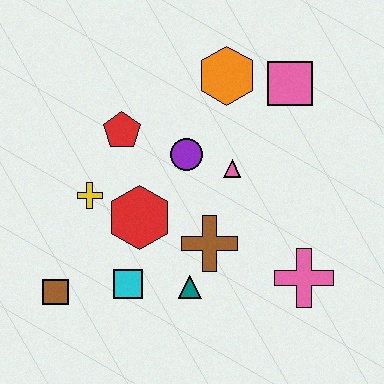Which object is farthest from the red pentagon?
The pink cross is farthest from the red pentagon.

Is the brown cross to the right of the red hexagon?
Yes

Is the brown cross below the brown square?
No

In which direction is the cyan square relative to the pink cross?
The cyan square is to the left of the pink cross.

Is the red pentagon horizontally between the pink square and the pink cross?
No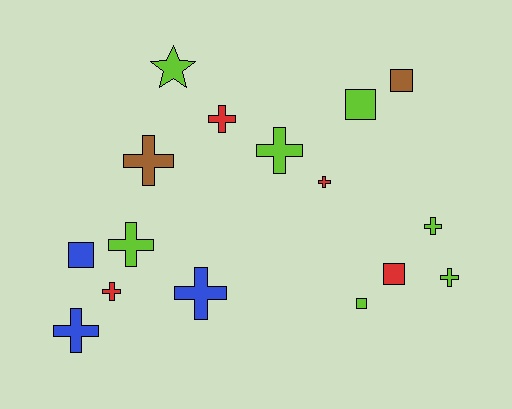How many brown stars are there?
There are no brown stars.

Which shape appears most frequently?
Cross, with 10 objects.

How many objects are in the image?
There are 16 objects.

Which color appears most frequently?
Lime, with 7 objects.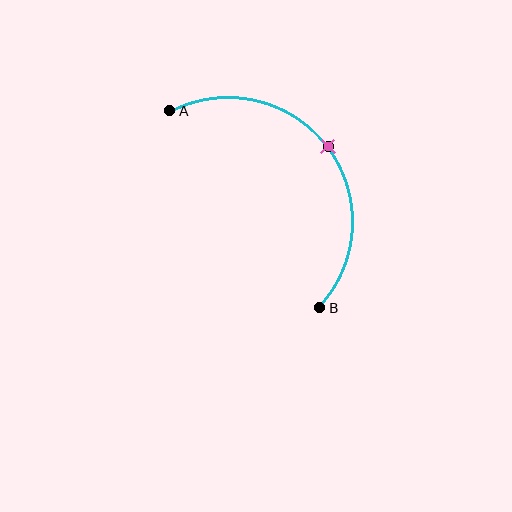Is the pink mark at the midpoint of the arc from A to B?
Yes. The pink mark lies on the arc at equal arc-length from both A and B — it is the arc midpoint.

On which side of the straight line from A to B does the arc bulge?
The arc bulges above and to the right of the straight line connecting A and B.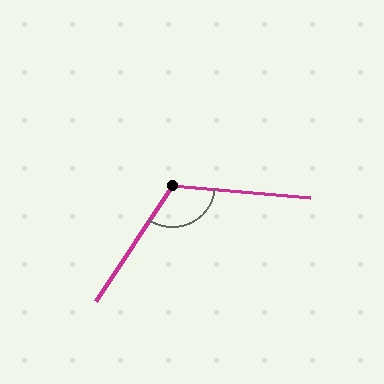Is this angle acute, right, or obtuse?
It is obtuse.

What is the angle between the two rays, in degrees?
Approximately 118 degrees.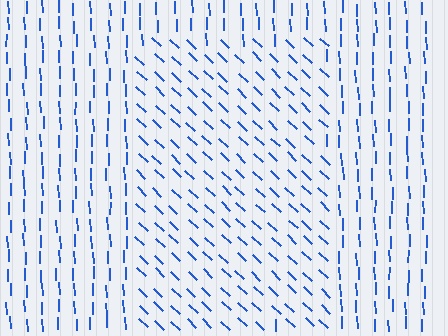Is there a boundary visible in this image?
Yes, there is a texture boundary formed by a change in line orientation.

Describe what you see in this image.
The image is filled with small blue line segments. A rectangle region in the image has lines oriented differently from the surrounding lines, creating a visible texture boundary.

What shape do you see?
I see a rectangle.